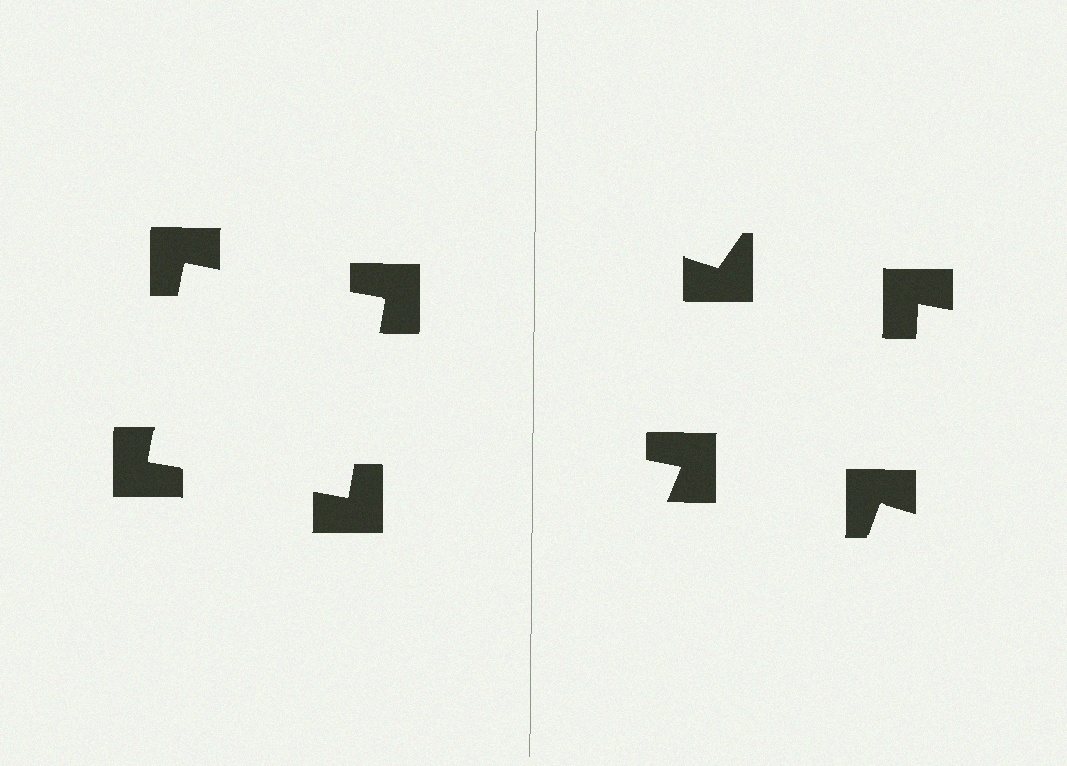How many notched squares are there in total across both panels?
8 — 4 on each side.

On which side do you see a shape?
An illusory square appears on the left side. On the right side the wedge cuts are rotated, so no coherent shape forms.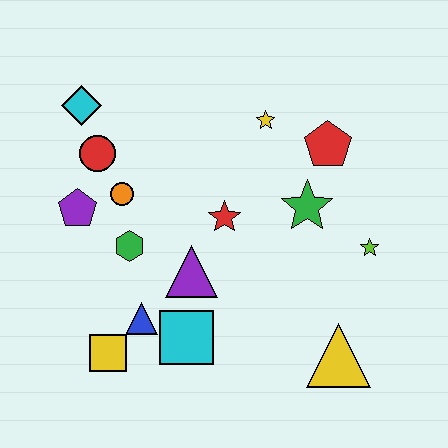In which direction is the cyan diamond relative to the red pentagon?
The cyan diamond is to the left of the red pentagon.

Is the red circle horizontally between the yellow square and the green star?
No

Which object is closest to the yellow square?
The blue triangle is closest to the yellow square.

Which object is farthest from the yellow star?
The yellow square is farthest from the yellow star.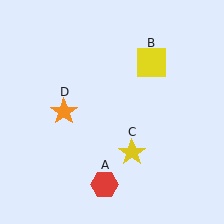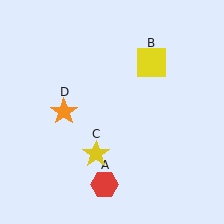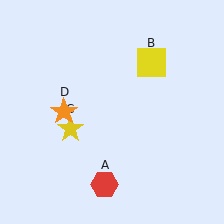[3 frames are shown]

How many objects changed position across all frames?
1 object changed position: yellow star (object C).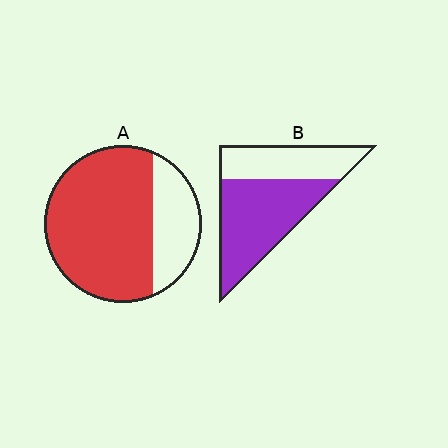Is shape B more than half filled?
Yes.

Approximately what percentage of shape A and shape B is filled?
A is approximately 75% and B is approximately 60%.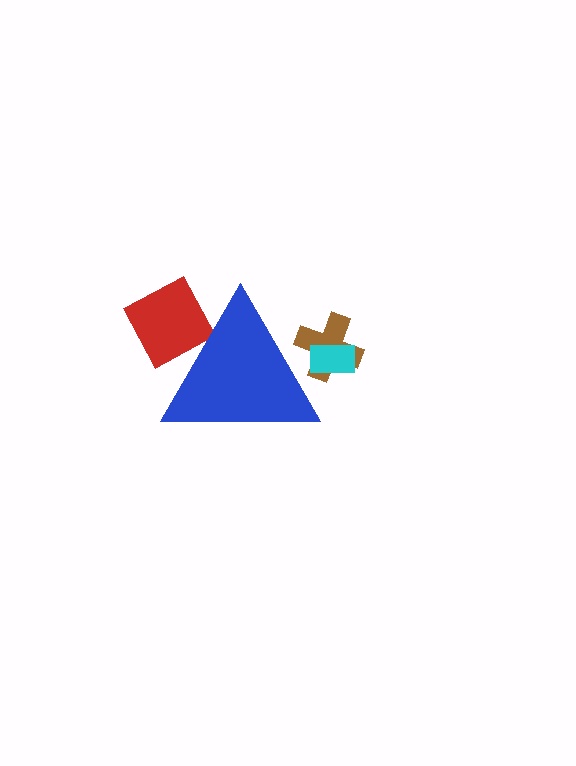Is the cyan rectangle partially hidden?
Yes, the cyan rectangle is partially hidden behind the blue triangle.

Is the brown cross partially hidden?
Yes, the brown cross is partially hidden behind the blue triangle.